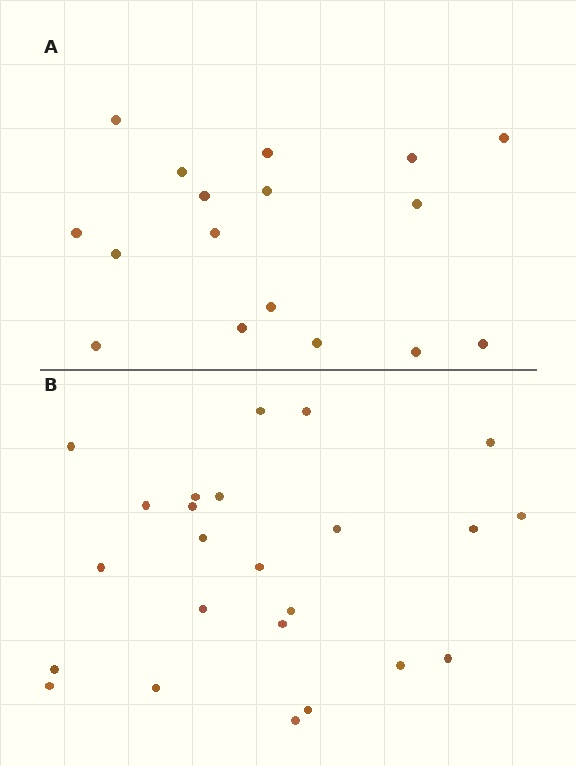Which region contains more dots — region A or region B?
Region B (the bottom region) has more dots.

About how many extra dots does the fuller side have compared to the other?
Region B has roughly 8 or so more dots than region A.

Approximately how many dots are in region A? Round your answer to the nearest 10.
About 20 dots. (The exact count is 17, which rounds to 20.)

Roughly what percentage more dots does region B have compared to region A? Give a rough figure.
About 40% more.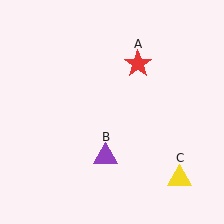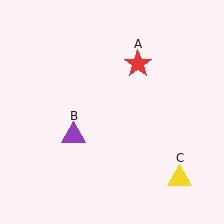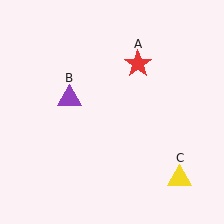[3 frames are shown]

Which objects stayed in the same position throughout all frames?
Red star (object A) and yellow triangle (object C) remained stationary.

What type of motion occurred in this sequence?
The purple triangle (object B) rotated clockwise around the center of the scene.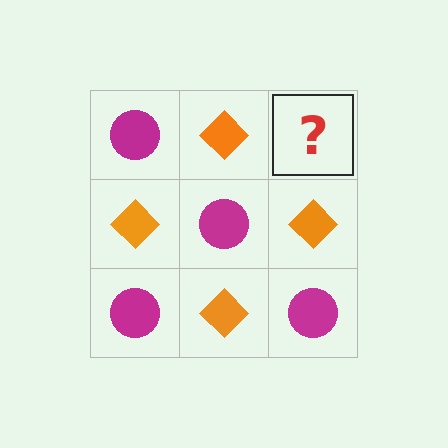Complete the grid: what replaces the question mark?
The question mark should be replaced with a magenta circle.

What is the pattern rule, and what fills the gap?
The rule is that it alternates magenta circle and orange diamond in a checkerboard pattern. The gap should be filled with a magenta circle.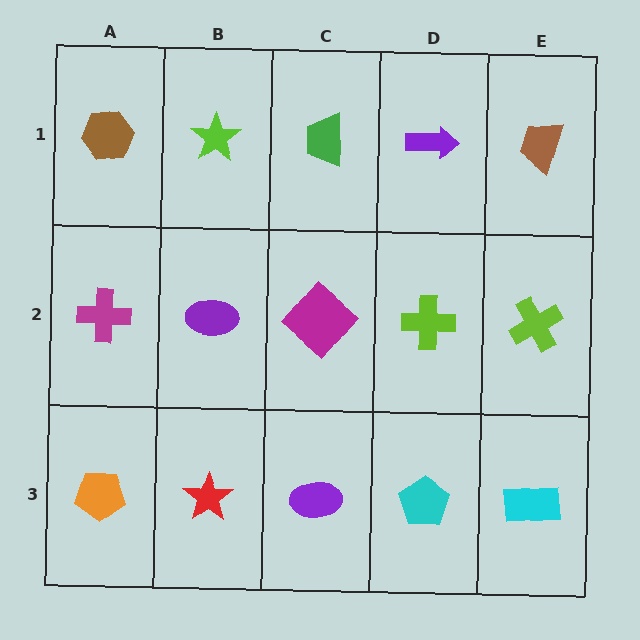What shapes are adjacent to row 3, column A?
A magenta cross (row 2, column A), a red star (row 3, column B).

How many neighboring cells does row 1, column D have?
3.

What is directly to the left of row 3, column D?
A purple ellipse.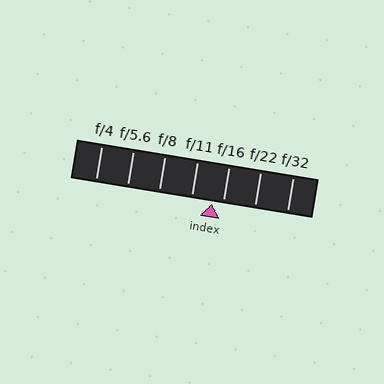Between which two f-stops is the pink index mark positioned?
The index mark is between f/11 and f/16.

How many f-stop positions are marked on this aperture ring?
There are 7 f-stop positions marked.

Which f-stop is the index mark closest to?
The index mark is closest to f/16.